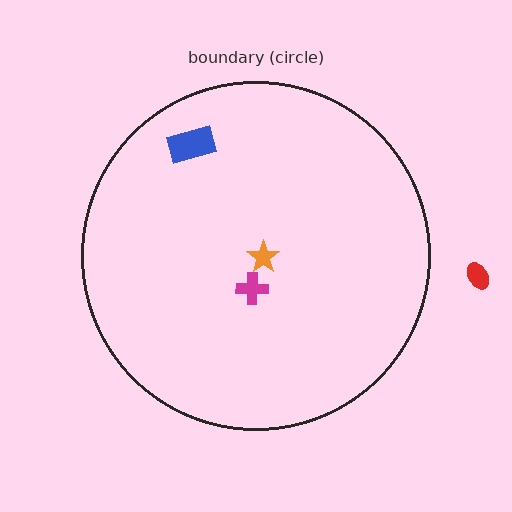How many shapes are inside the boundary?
3 inside, 1 outside.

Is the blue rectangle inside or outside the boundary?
Inside.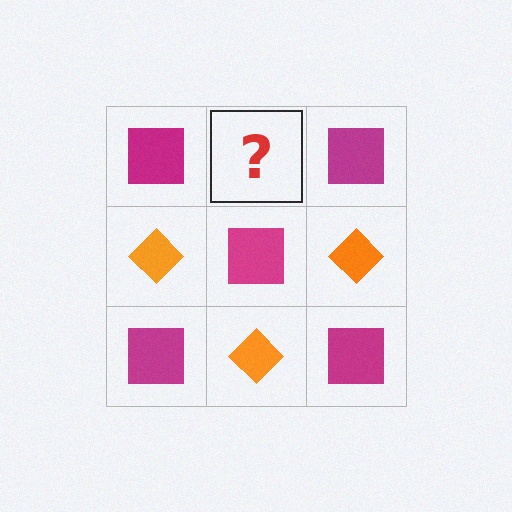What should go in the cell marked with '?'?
The missing cell should contain an orange diamond.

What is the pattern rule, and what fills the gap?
The rule is that it alternates magenta square and orange diamond in a checkerboard pattern. The gap should be filled with an orange diamond.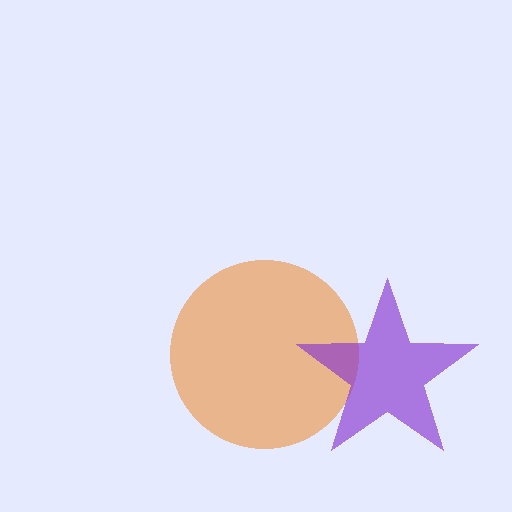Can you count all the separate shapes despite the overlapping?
Yes, there are 2 separate shapes.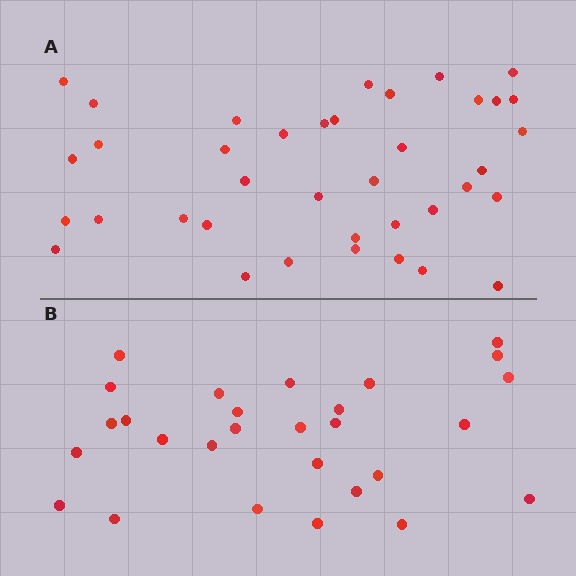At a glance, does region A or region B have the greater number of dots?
Region A (the top region) has more dots.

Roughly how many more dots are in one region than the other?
Region A has roughly 10 or so more dots than region B.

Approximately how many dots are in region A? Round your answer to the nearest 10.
About 40 dots. (The exact count is 38, which rounds to 40.)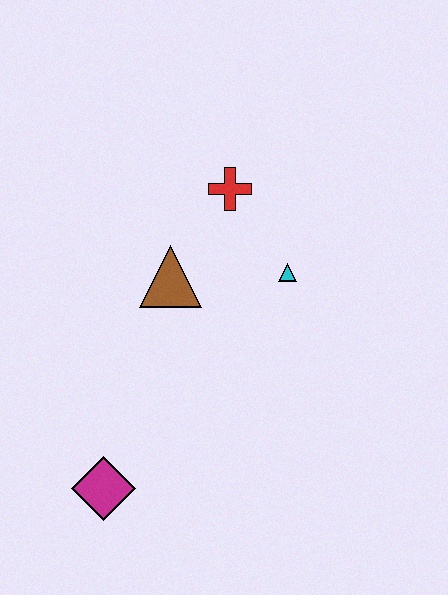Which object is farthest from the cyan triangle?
The magenta diamond is farthest from the cyan triangle.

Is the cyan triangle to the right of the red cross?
Yes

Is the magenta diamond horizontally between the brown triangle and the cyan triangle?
No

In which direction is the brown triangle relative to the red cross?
The brown triangle is below the red cross.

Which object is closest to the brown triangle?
The red cross is closest to the brown triangle.